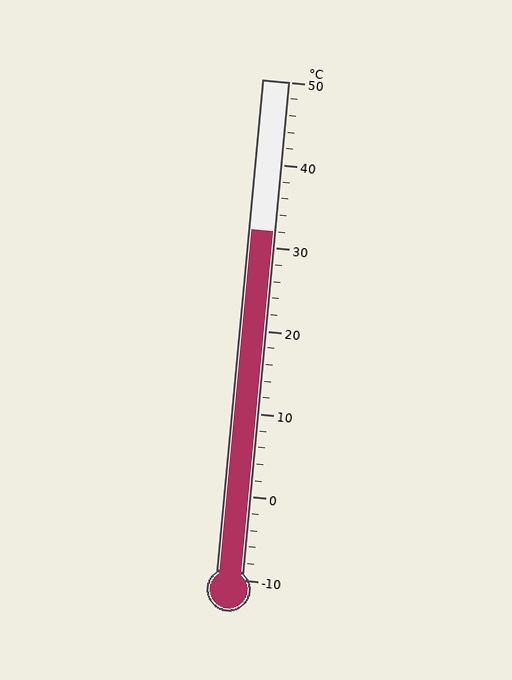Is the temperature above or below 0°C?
The temperature is above 0°C.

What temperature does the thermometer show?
The thermometer shows approximately 32°C.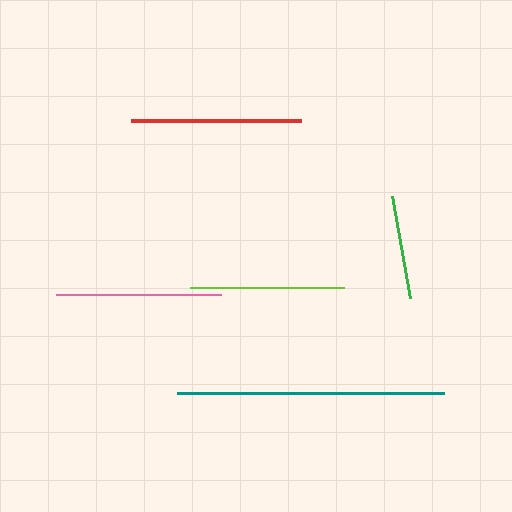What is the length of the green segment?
The green segment is approximately 104 pixels long.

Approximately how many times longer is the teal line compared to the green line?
The teal line is approximately 2.6 times the length of the green line.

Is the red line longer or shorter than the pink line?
The red line is longer than the pink line.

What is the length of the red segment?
The red segment is approximately 170 pixels long.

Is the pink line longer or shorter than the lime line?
The pink line is longer than the lime line.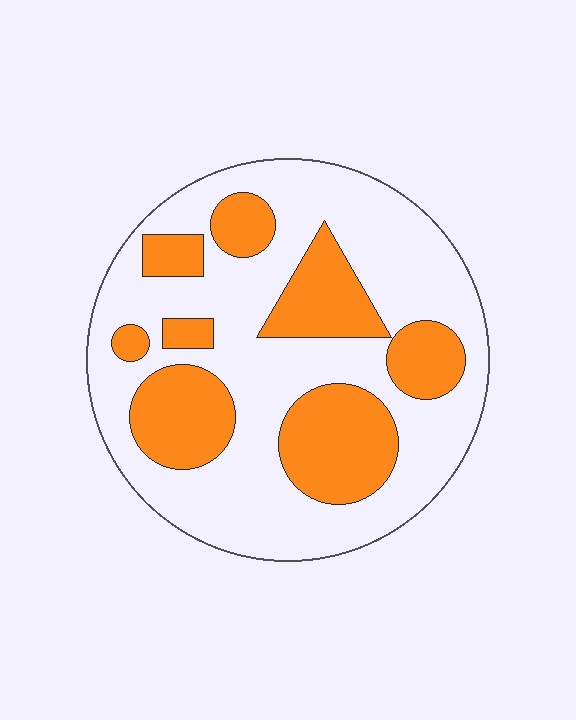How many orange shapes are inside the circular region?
8.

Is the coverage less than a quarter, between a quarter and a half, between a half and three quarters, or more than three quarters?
Between a quarter and a half.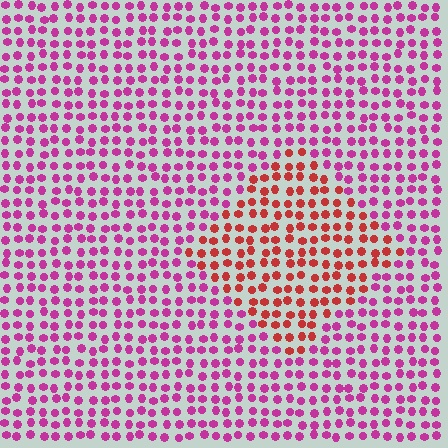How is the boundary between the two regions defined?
The boundary is defined purely by a slight shift in hue (about 43 degrees). Spacing, size, and orientation are identical on both sides.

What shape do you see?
I see a diamond.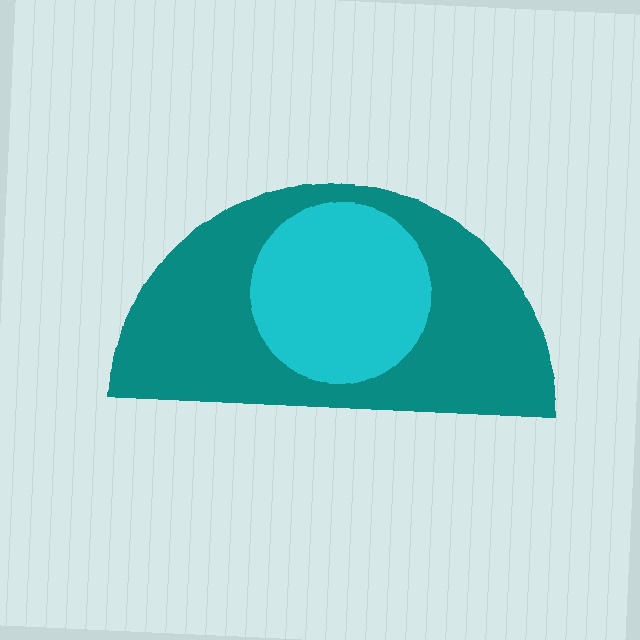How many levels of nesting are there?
2.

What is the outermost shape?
The teal semicircle.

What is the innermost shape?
The cyan circle.